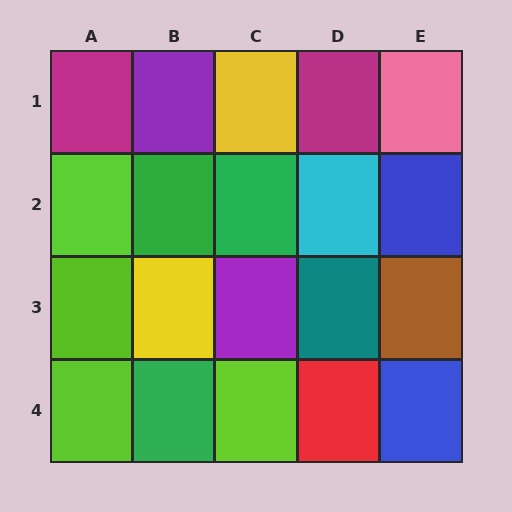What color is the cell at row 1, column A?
Magenta.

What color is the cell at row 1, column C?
Yellow.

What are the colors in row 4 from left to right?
Lime, green, lime, red, blue.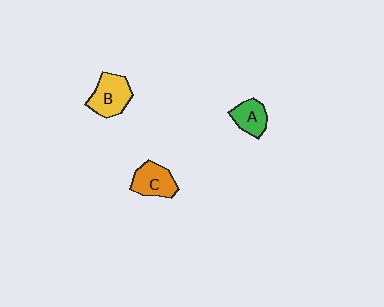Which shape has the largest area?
Shape B (yellow).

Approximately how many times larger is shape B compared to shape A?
Approximately 1.4 times.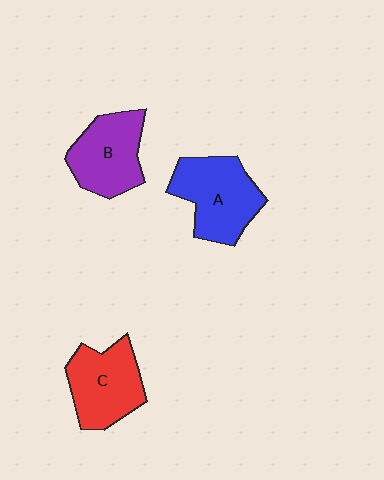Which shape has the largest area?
Shape A (blue).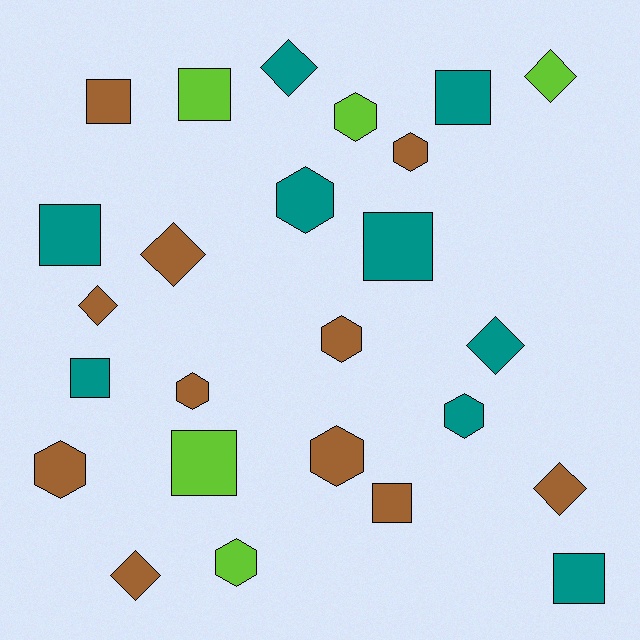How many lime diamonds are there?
There is 1 lime diamond.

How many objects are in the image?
There are 25 objects.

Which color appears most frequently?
Brown, with 11 objects.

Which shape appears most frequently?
Square, with 9 objects.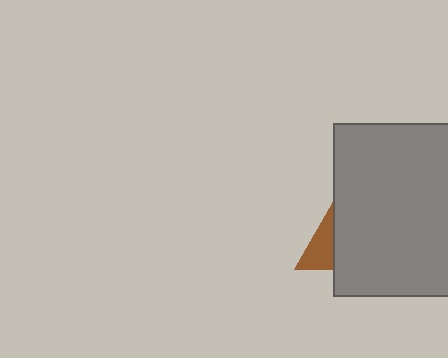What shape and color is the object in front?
The object in front is a gray rectangle.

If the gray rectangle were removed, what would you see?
You would see the complete brown triangle.